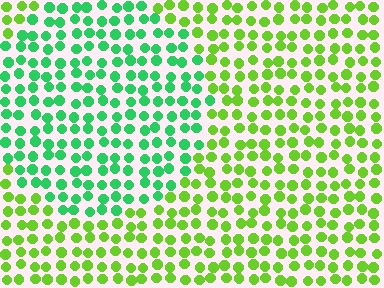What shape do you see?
I see a circle.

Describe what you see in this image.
The image is filled with small lime elements in a uniform arrangement. A circle-shaped region is visible where the elements are tinted to a slightly different hue, forming a subtle color boundary.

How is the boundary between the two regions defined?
The boundary is defined purely by a slight shift in hue (about 43 degrees). Spacing, size, and orientation are identical on both sides.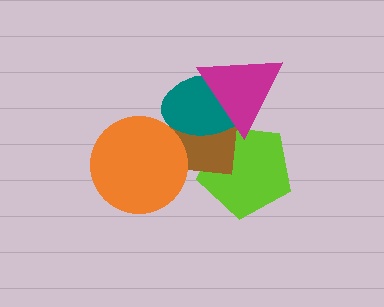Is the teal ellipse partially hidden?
Yes, it is partially covered by another shape.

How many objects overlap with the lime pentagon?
3 objects overlap with the lime pentagon.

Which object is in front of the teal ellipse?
The magenta triangle is in front of the teal ellipse.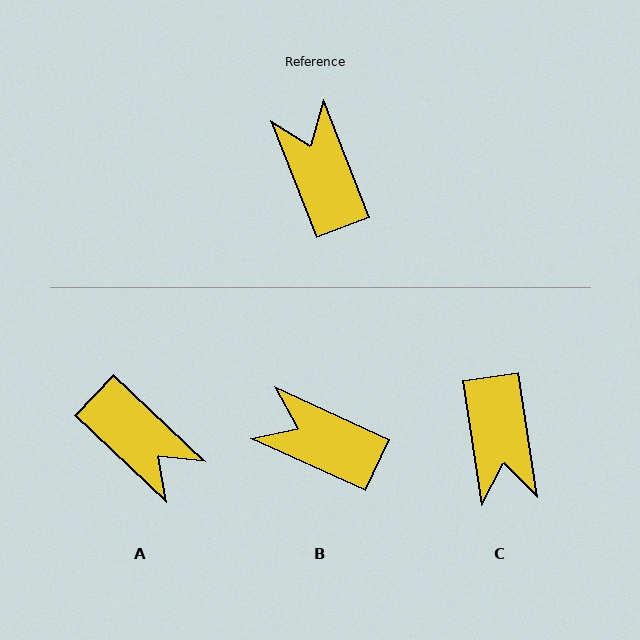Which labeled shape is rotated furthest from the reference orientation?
C, about 167 degrees away.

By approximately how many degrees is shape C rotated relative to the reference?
Approximately 167 degrees counter-clockwise.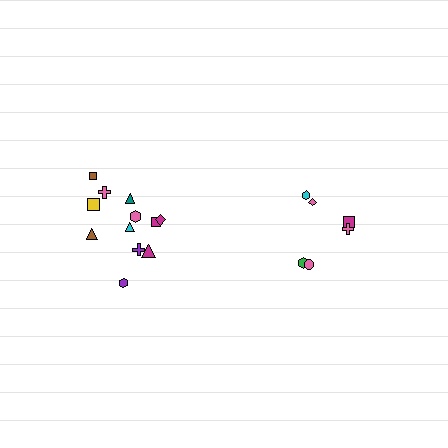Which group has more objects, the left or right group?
The left group.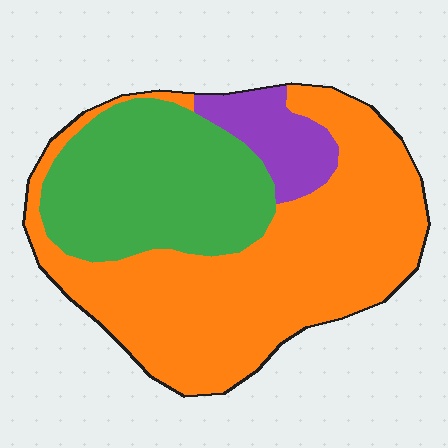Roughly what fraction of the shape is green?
Green takes up about one third (1/3) of the shape.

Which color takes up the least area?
Purple, at roughly 10%.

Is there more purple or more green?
Green.